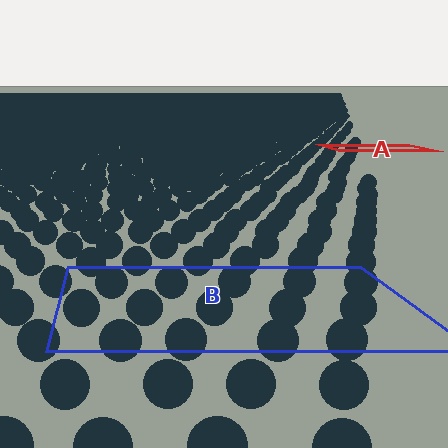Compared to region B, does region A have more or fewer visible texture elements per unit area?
Region A has more texture elements per unit area — they are packed more densely because it is farther away.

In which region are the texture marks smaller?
The texture marks are smaller in region A, because it is farther away.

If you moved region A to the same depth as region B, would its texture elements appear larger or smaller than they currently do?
They would appear larger. At a closer depth, the same texture elements are projected at a bigger on-screen size.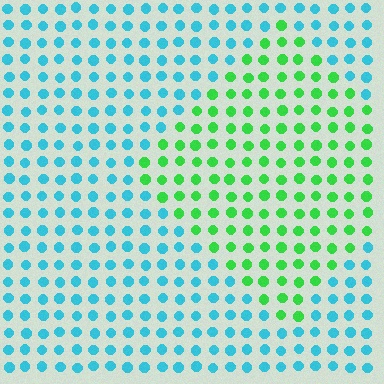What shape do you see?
I see a diamond.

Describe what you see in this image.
The image is filled with small cyan elements in a uniform arrangement. A diamond-shaped region is visible where the elements are tinted to a slightly different hue, forming a subtle color boundary.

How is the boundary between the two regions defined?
The boundary is defined purely by a slight shift in hue (about 62 degrees). Spacing, size, and orientation are identical on both sides.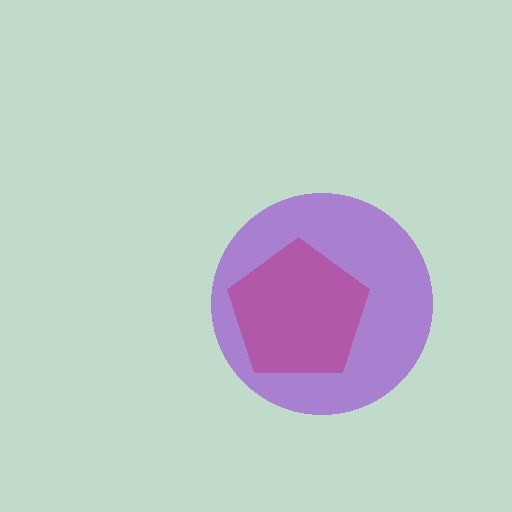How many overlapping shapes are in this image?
There are 2 overlapping shapes in the image.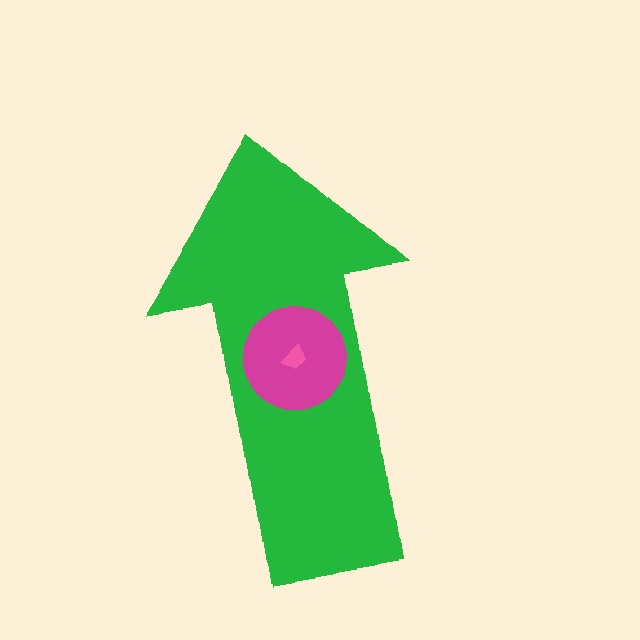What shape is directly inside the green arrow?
The magenta circle.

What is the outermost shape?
The green arrow.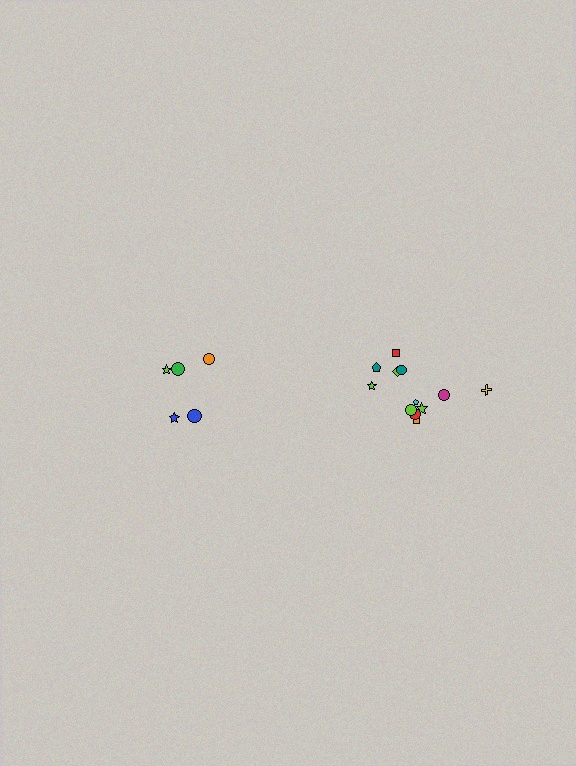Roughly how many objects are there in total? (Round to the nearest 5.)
Roughly 15 objects in total.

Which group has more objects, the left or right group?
The right group.